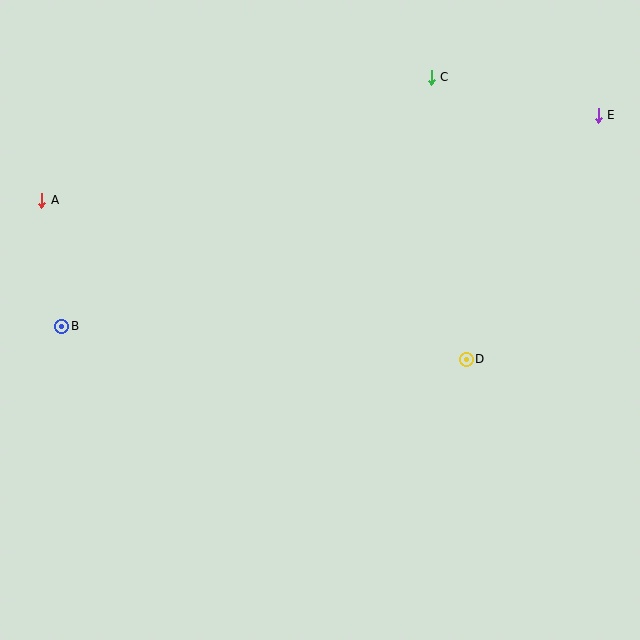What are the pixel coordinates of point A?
Point A is at (42, 200).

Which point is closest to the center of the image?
Point D at (466, 359) is closest to the center.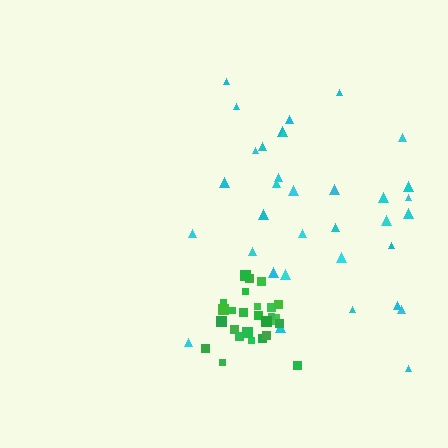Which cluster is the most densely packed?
Green.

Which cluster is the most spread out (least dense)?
Cyan.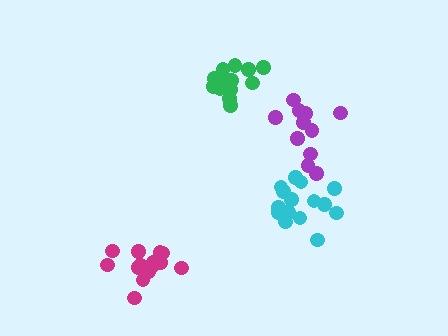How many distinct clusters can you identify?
There are 4 distinct clusters.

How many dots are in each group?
Group 1: 14 dots, Group 2: 12 dots, Group 3: 13 dots, Group 4: 15 dots (54 total).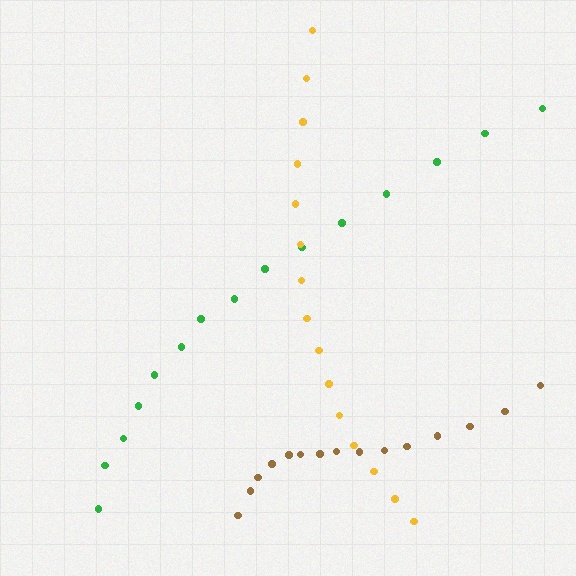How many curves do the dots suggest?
There are 3 distinct paths.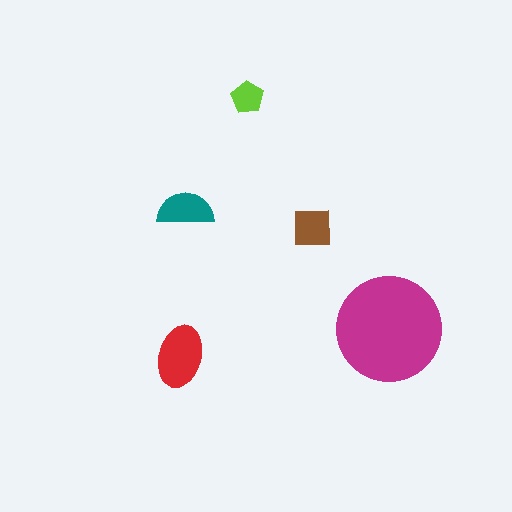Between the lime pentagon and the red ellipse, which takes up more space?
The red ellipse.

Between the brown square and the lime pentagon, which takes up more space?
The brown square.